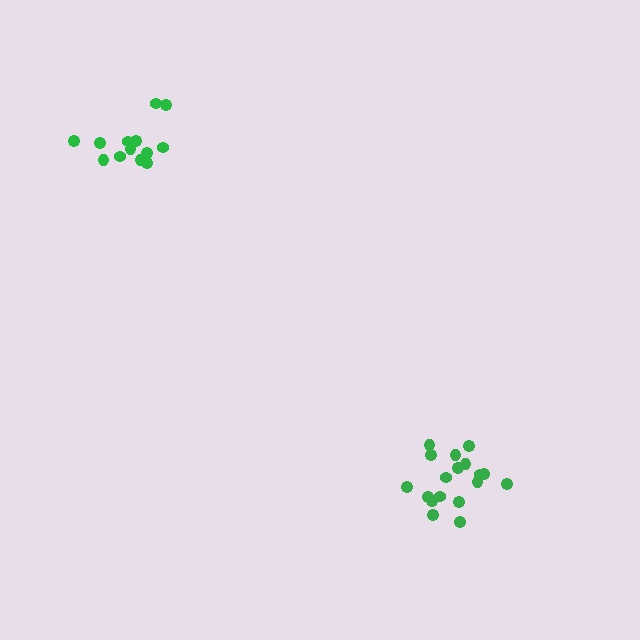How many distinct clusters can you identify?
There are 2 distinct clusters.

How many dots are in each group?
Group 1: 18 dots, Group 2: 14 dots (32 total).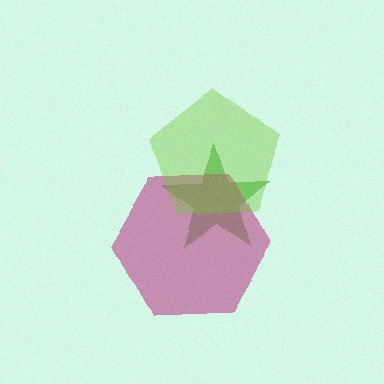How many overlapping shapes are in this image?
There are 3 overlapping shapes in the image.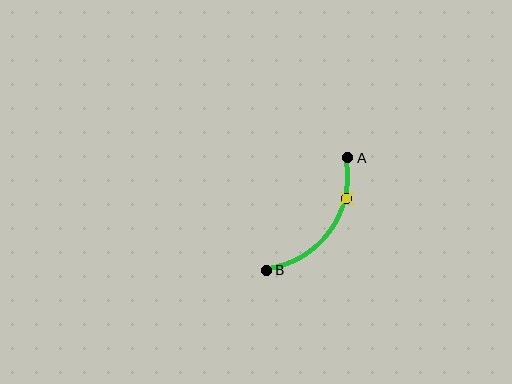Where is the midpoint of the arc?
The arc midpoint is the point on the curve farthest from the straight line joining A and B. It sits below and to the right of that line.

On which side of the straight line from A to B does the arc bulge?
The arc bulges below and to the right of the straight line connecting A and B.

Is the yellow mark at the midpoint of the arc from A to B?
No. The yellow mark lies on the arc but is closer to endpoint A. The arc midpoint would be at the point on the curve equidistant along the arc from both A and B.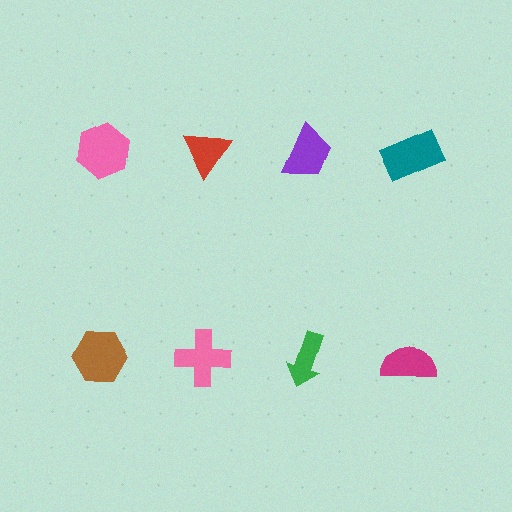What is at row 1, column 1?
A pink hexagon.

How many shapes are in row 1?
4 shapes.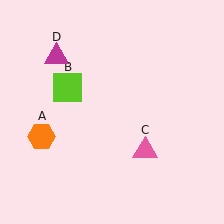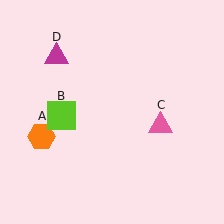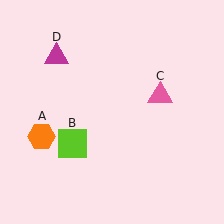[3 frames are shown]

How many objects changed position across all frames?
2 objects changed position: lime square (object B), pink triangle (object C).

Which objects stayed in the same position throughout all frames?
Orange hexagon (object A) and magenta triangle (object D) remained stationary.